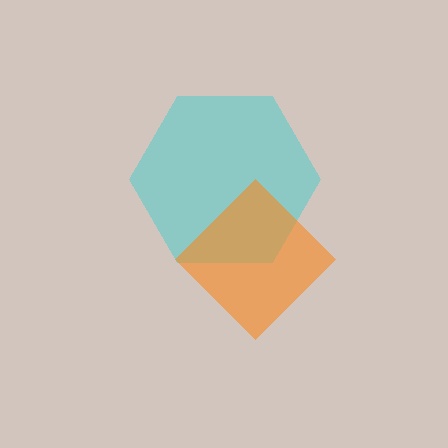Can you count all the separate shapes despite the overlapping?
Yes, there are 2 separate shapes.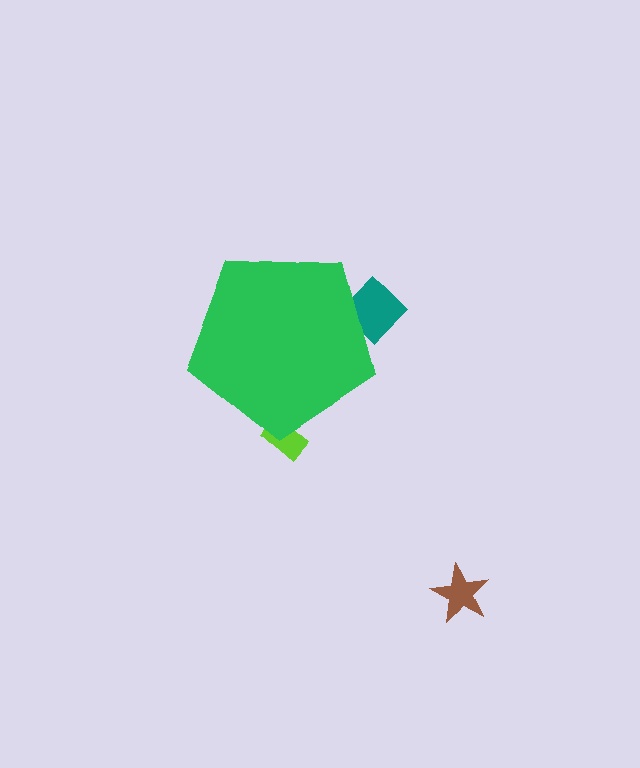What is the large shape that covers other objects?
A green pentagon.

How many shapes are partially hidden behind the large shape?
2 shapes are partially hidden.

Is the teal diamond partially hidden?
Yes, the teal diamond is partially hidden behind the green pentagon.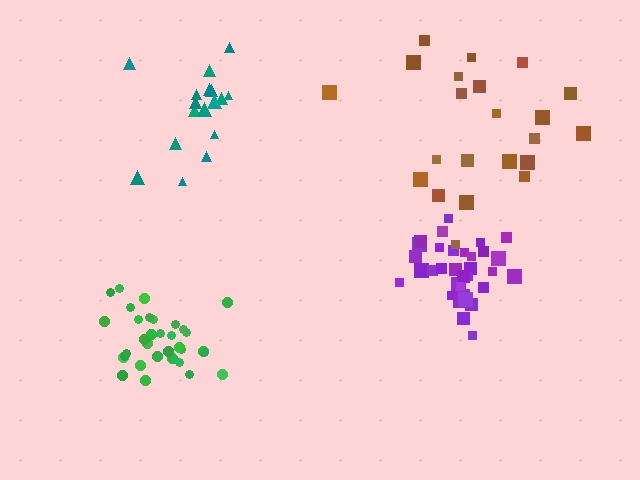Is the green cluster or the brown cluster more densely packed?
Green.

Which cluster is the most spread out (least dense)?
Brown.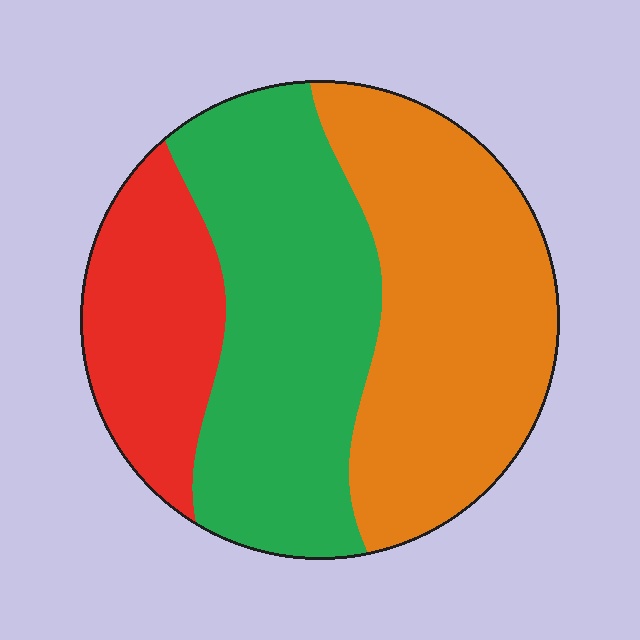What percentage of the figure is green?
Green covers 39% of the figure.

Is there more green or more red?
Green.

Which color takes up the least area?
Red, at roughly 20%.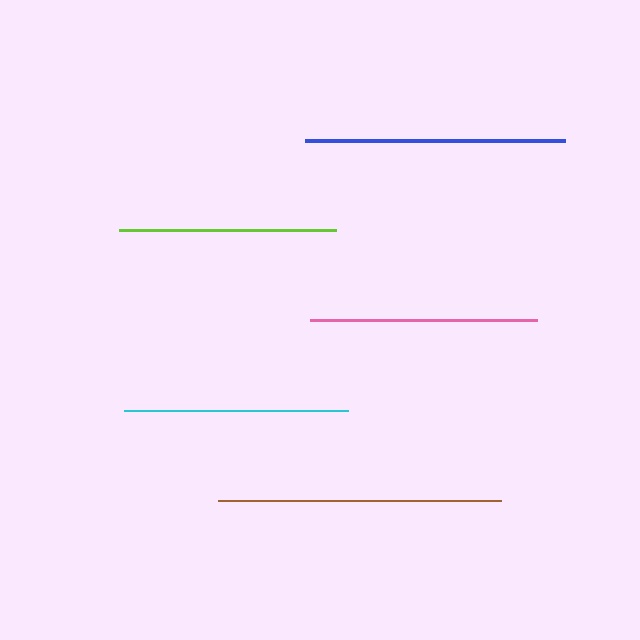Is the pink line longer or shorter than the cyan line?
The pink line is longer than the cyan line.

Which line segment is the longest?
The brown line is the longest at approximately 282 pixels.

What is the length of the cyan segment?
The cyan segment is approximately 224 pixels long.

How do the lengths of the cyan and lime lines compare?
The cyan and lime lines are approximately the same length.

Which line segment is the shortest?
The lime line is the shortest at approximately 217 pixels.